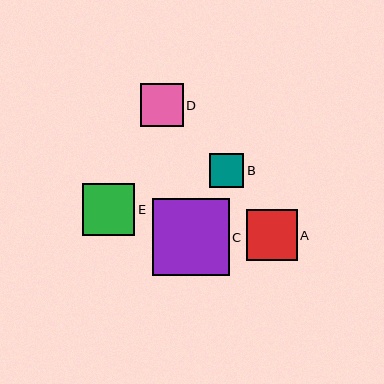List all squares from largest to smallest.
From largest to smallest: C, E, A, D, B.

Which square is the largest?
Square C is the largest with a size of approximately 76 pixels.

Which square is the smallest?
Square B is the smallest with a size of approximately 35 pixels.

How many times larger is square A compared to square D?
Square A is approximately 1.2 times the size of square D.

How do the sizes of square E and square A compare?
Square E and square A are approximately the same size.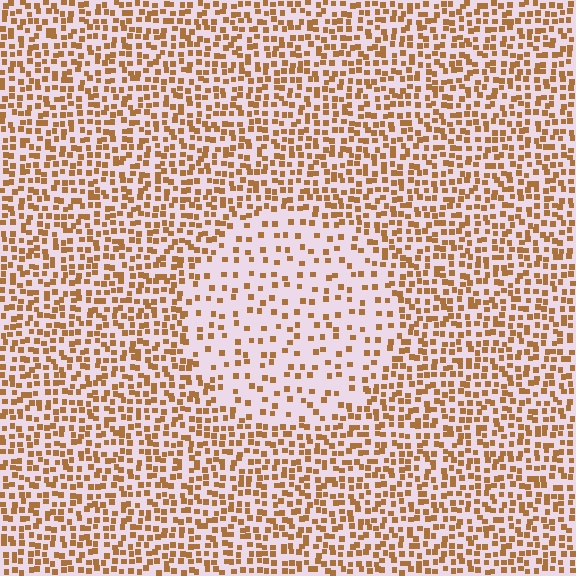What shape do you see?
I see a circle.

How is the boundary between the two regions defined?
The boundary is defined by a change in element density (approximately 2.3x ratio). All elements are the same color, size, and shape.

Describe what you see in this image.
The image contains small brown elements arranged at two different densities. A circle-shaped region is visible where the elements are less densely packed than the surrounding area.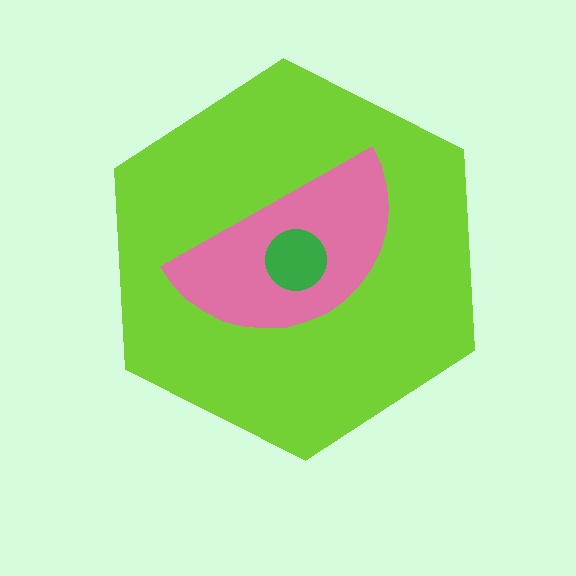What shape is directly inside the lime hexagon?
The pink semicircle.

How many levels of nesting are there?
3.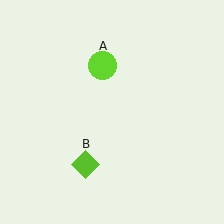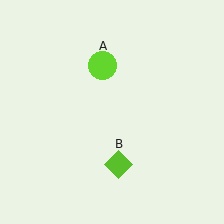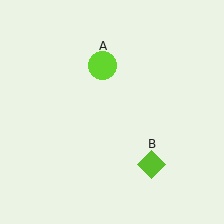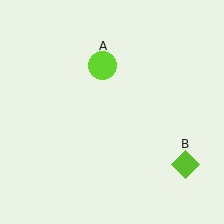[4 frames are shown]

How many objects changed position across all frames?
1 object changed position: lime diamond (object B).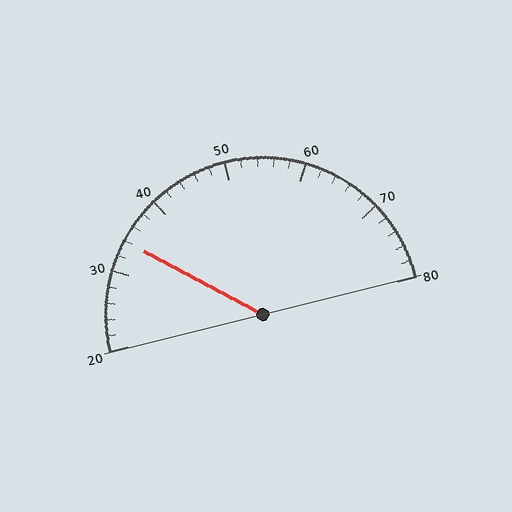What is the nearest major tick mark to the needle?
The nearest major tick mark is 30.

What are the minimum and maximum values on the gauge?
The gauge ranges from 20 to 80.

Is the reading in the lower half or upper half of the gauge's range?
The reading is in the lower half of the range (20 to 80).